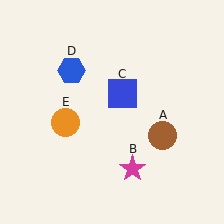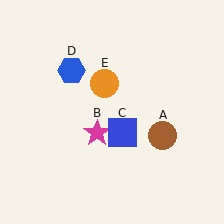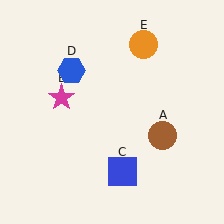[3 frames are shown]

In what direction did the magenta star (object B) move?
The magenta star (object B) moved up and to the left.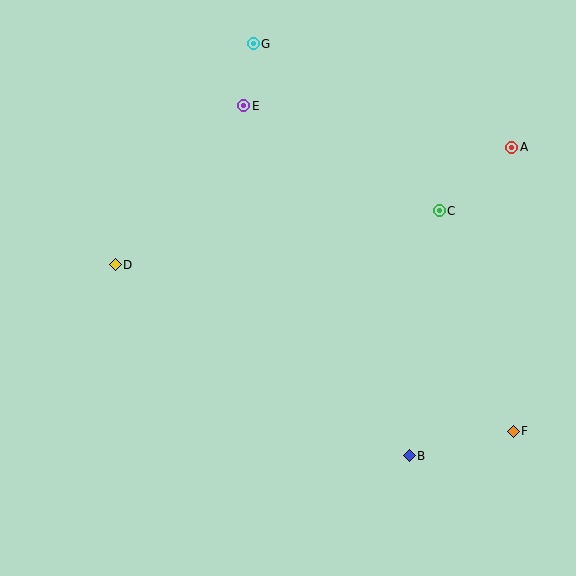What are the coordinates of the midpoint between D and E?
The midpoint between D and E is at (179, 185).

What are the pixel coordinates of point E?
Point E is at (244, 106).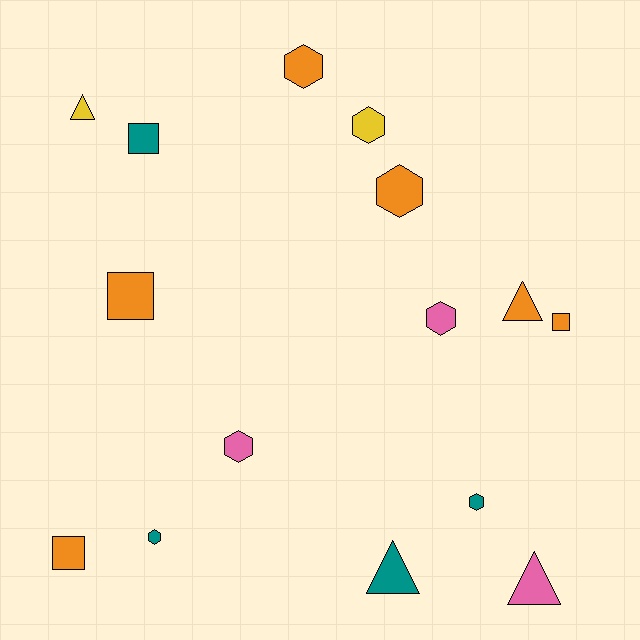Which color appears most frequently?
Orange, with 6 objects.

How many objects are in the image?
There are 15 objects.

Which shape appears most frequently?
Hexagon, with 7 objects.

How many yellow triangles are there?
There is 1 yellow triangle.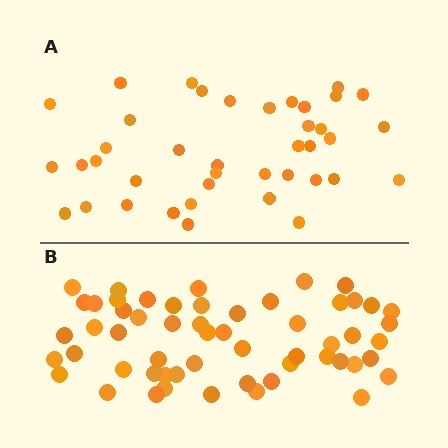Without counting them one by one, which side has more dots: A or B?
Region B (the bottom region) has more dots.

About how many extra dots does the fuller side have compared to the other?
Region B has approximately 15 more dots than region A.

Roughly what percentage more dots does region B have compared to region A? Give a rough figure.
About 40% more.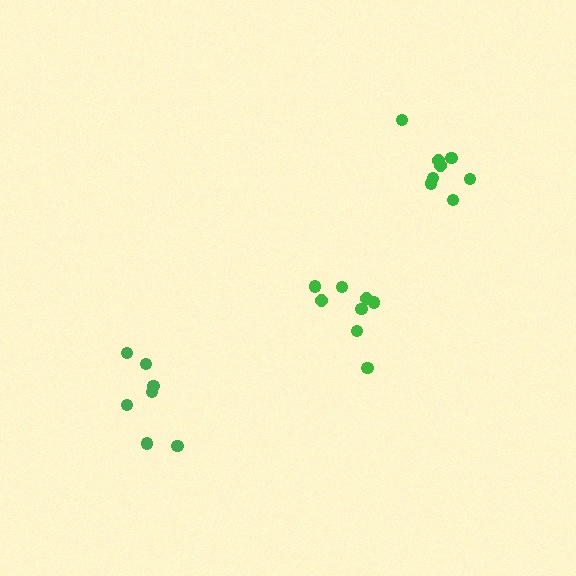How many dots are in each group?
Group 1: 7 dots, Group 2: 8 dots, Group 3: 8 dots (23 total).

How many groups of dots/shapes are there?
There are 3 groups.